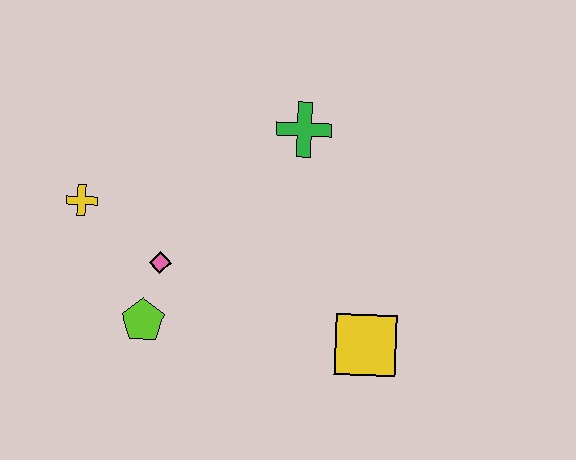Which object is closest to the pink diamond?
The lime pentagon is closest to the pink diamond.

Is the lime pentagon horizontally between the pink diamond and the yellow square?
No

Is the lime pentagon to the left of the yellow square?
Yes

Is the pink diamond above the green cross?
No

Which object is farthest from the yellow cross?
The yellow square is farthest from the yellow cross.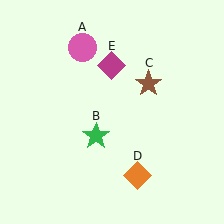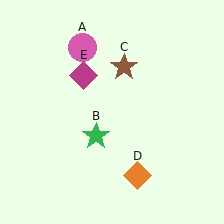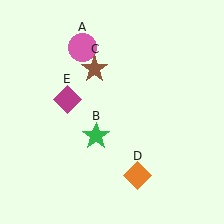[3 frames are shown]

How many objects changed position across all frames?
2 objects changed position: brown star (object C), magenta diamond (object E).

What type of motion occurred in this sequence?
The brown star (object C), magenta diamond (object E) rotated counterclockwise around the center of the scene.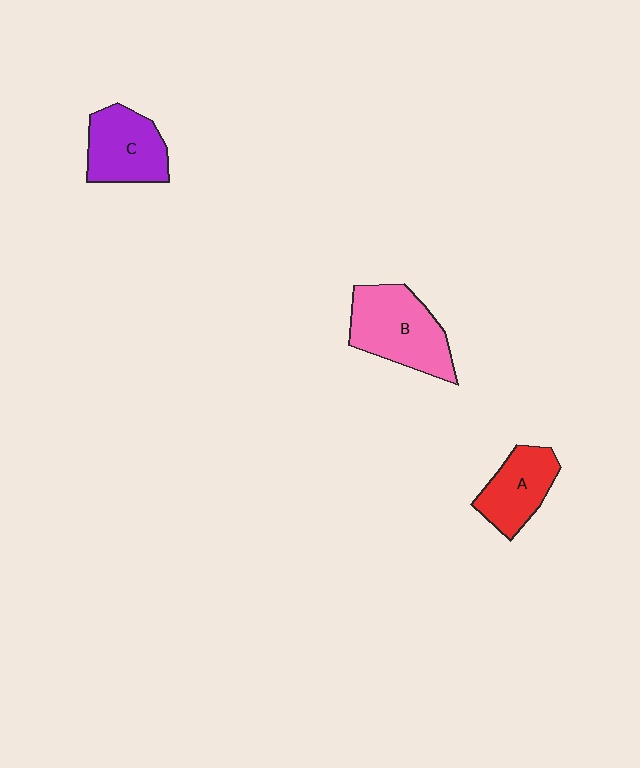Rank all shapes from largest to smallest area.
From largest to smallest: B (pink), C (purple), A (red).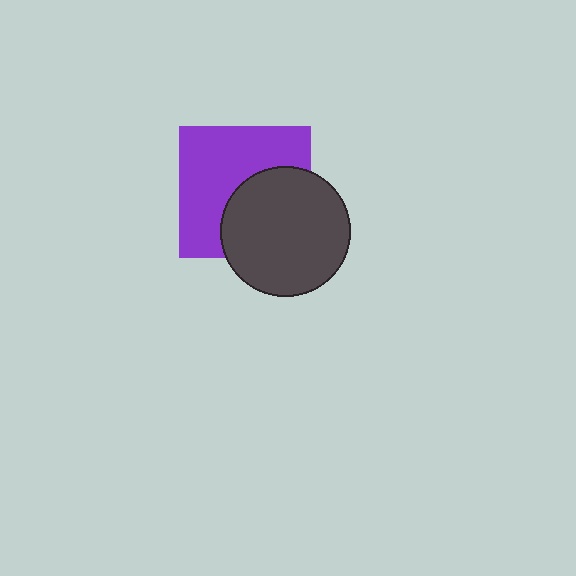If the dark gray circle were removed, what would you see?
You would see the complete purple square.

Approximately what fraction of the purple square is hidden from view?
Roughly 42% of the purple square is hidden behind the dark gray circle.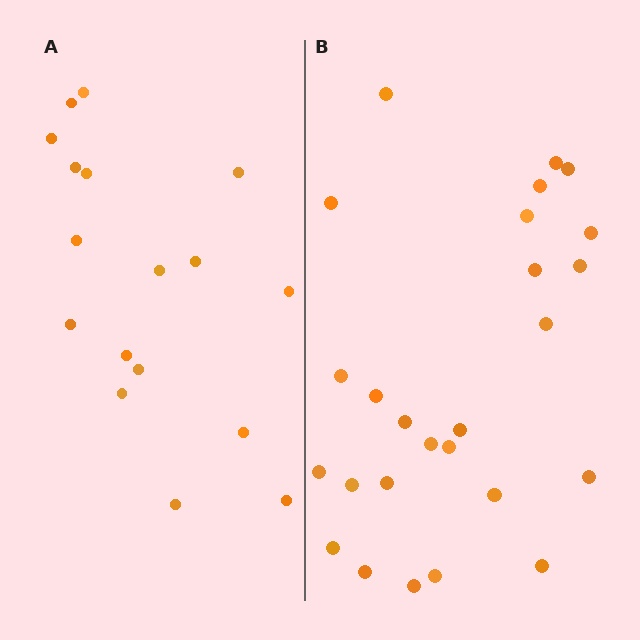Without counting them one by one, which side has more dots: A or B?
Region B (the right region) has more dots.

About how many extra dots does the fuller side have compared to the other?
Region B has roughly 8 or so more dots than region A.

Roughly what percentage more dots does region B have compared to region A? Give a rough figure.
About 55% more.